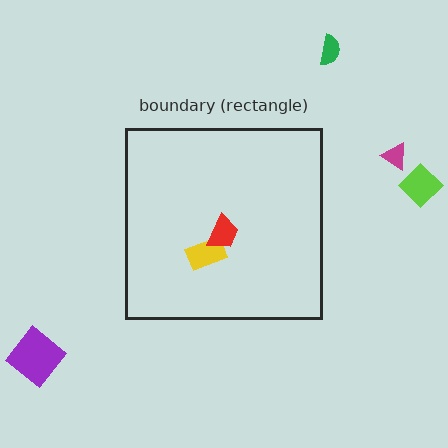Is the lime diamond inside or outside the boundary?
Outside.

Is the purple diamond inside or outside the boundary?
Outside.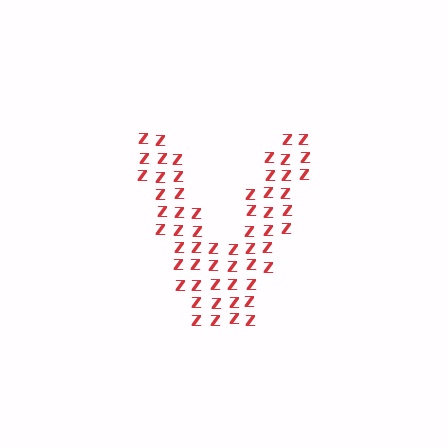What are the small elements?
The small elements are letter Z's.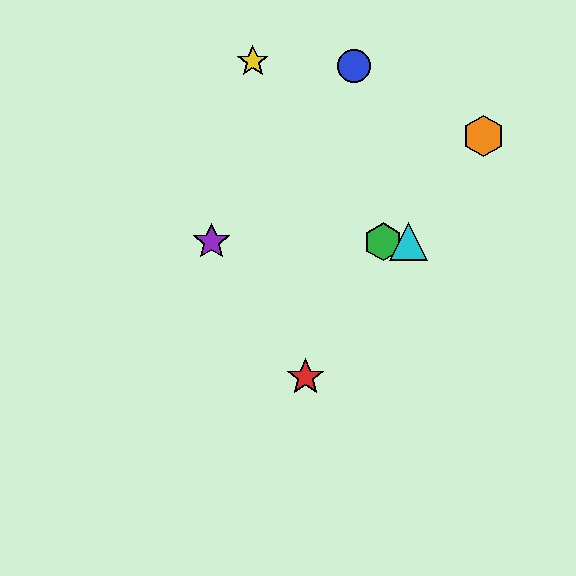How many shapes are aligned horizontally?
3 shapes (the green hexagon, the purple star, the cyan triangle) are aligned horizontally.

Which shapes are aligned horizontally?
The green hexagon, the purple star, the cyan triangle are aligned horizontally.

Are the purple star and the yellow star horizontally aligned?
No, the purple star is at y≈242 and the yellow star is at y≈61.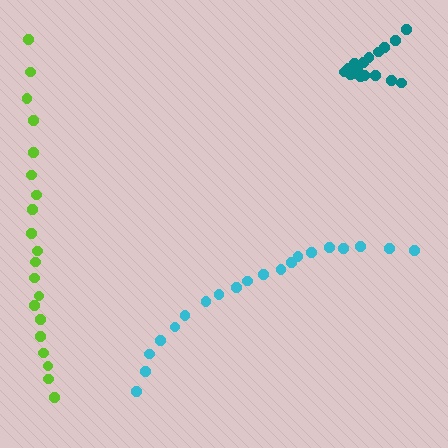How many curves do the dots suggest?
There are 3 distinct paths.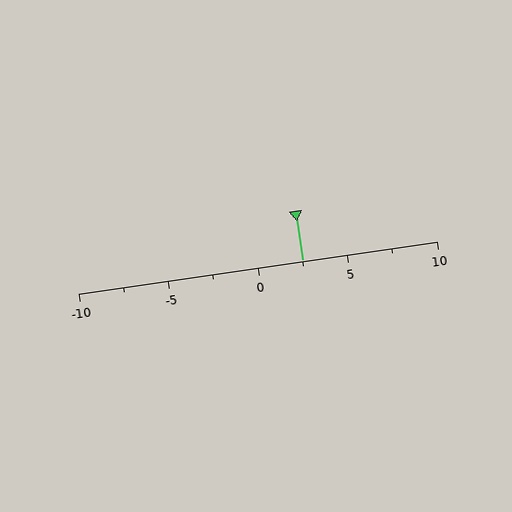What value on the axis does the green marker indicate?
The marker indicates approximately 2.5.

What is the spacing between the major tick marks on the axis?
The major ticks are spaced 5 apart.